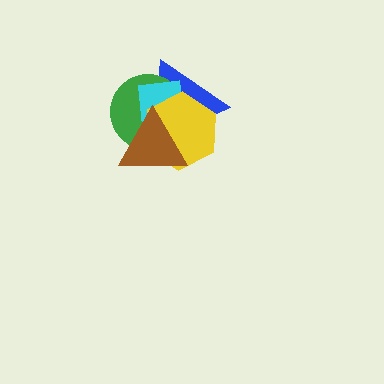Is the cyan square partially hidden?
Yes, it is partially covered by another shape.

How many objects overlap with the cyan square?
4 objects overlap with the cyan square.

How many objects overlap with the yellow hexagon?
4 objects overlap with the yellow hexagon.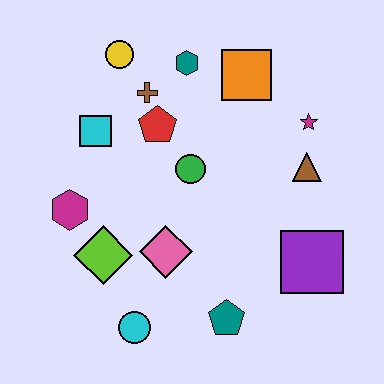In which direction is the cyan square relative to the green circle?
The cyan square is to the left of the green circle.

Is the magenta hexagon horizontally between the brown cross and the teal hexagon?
No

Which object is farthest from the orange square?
The cyan circle is farthest from the orange square.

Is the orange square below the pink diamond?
No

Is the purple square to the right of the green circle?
Yes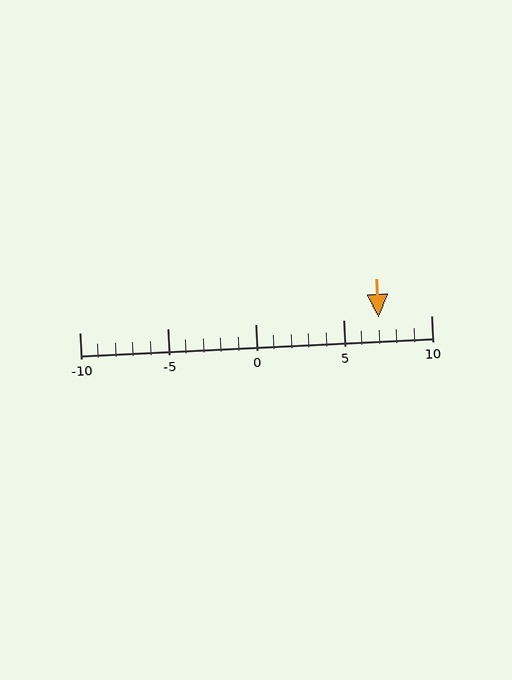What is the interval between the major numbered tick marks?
The major tick marks are spaced 5 units apart.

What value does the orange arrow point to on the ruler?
The orange arrow points to approximately 7.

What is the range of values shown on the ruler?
The ruler shows values from -10 to 10.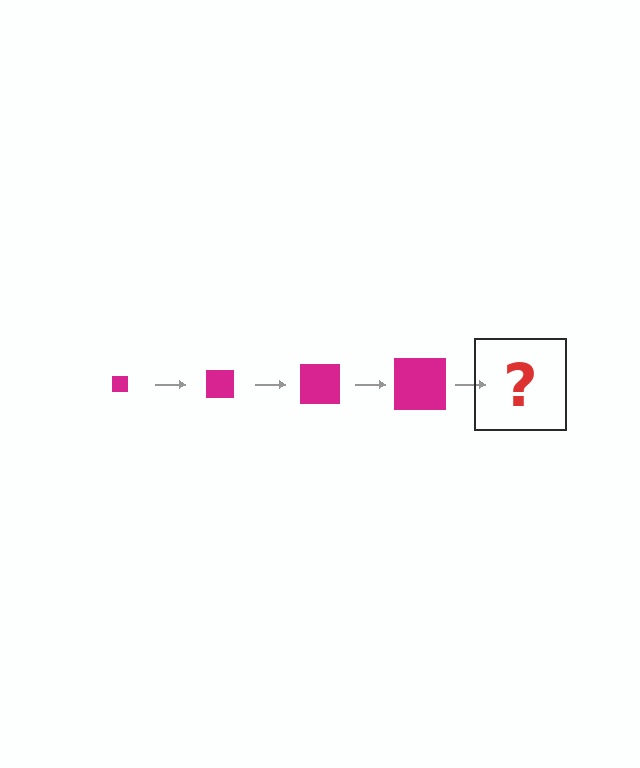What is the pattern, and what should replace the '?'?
The pattern is that the square gets progressively larger each step. The '?' should be a magenta square, larger than the previous one.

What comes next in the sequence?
The next element should be a magenta square, larger than the previous one.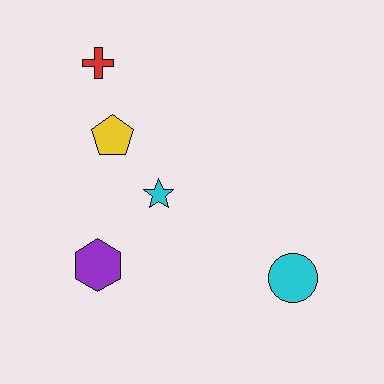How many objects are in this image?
There are 5 objects.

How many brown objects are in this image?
There are no brown objects.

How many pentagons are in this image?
There is 1 pentagon.